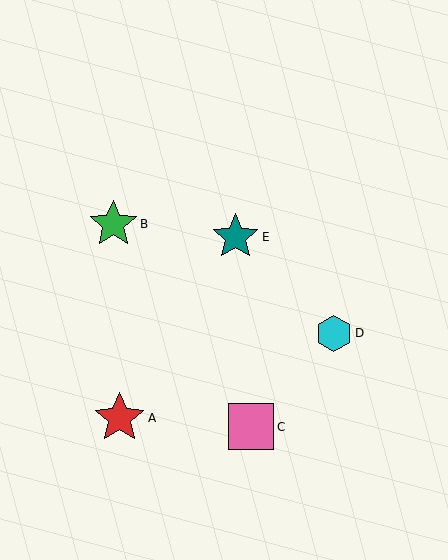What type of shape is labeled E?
Shape E is a teal star.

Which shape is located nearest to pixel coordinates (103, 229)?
The green star (labeled B) at (113, 224) is nearest to that location.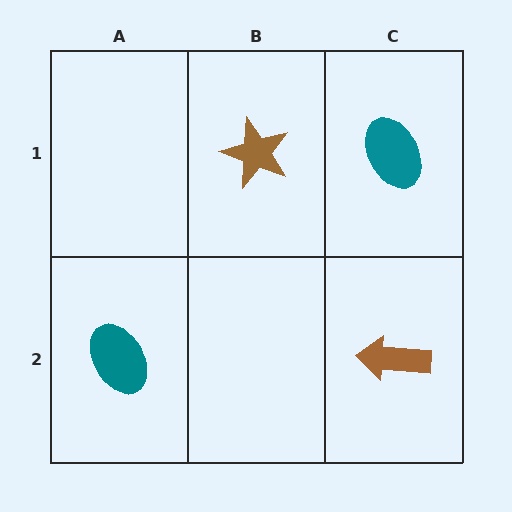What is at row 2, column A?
A teal ellipse.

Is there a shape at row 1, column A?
No, that cell is empty.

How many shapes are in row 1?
2 shapes.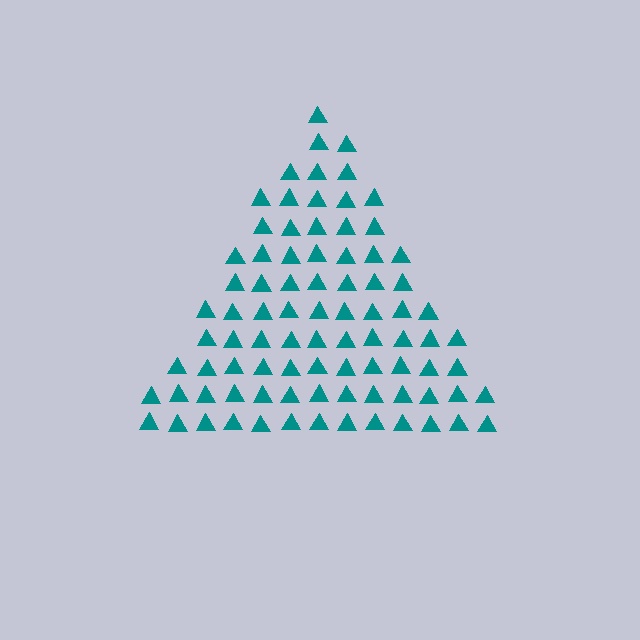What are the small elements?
The small elements are triangles.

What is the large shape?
The large shape is a triangle.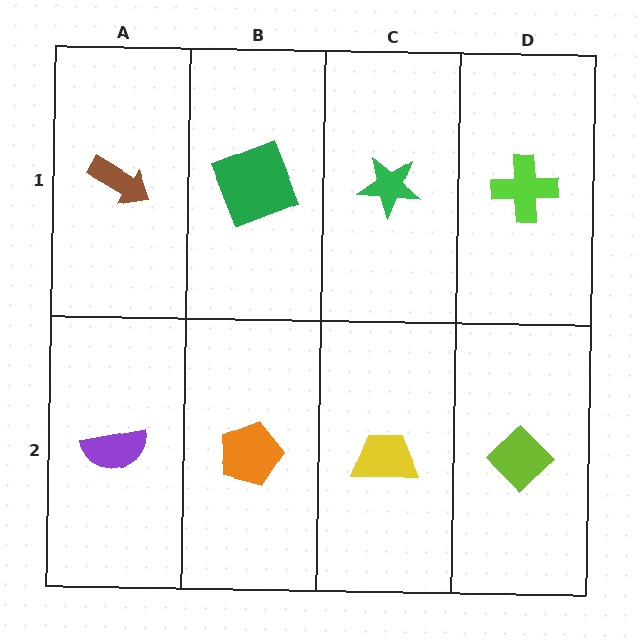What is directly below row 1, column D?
A lime diamond.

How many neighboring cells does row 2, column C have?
3.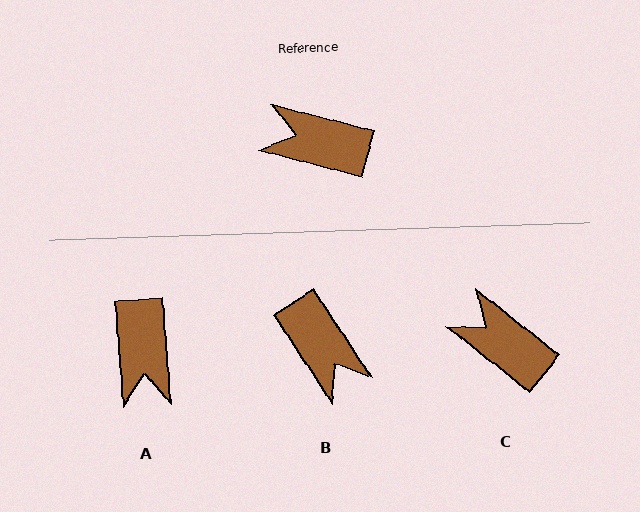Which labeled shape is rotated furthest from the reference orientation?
B, about 138 degrees away.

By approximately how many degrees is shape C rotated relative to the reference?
Approximately 24 degrees clockwise.